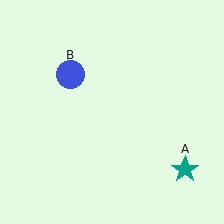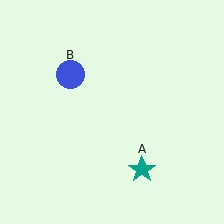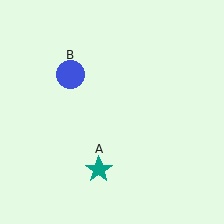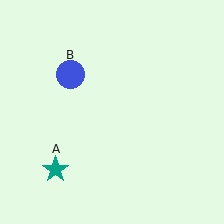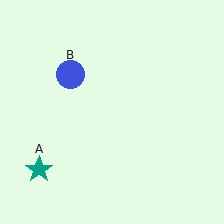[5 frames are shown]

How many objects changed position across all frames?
1 object changed position: teal star (object A).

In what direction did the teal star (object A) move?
The teal star (object A) moved left.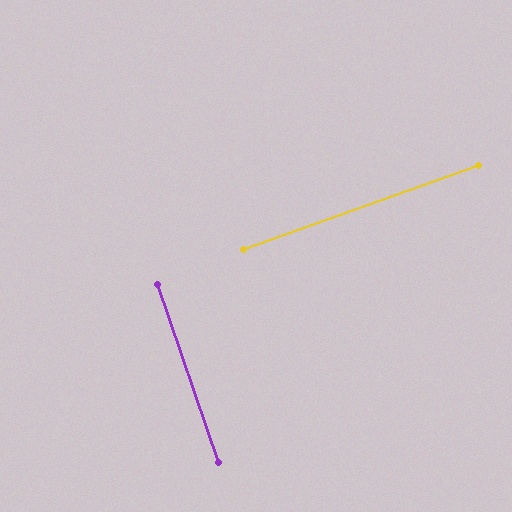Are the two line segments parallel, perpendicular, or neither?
Perpendicular — they meet at approximately 89°.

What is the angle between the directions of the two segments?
Approximately 89 degrees.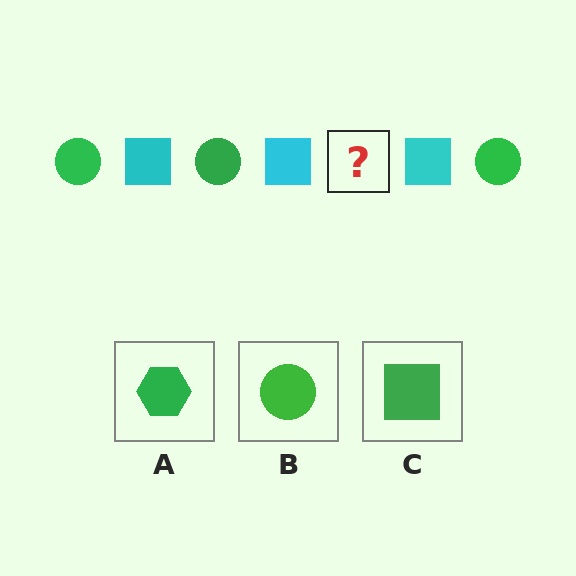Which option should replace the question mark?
Option B.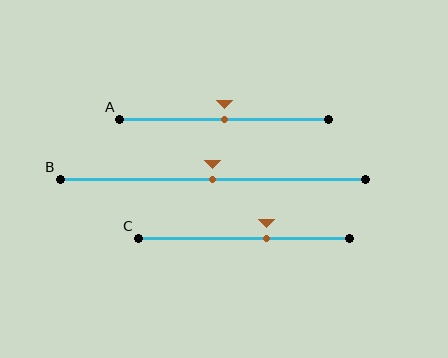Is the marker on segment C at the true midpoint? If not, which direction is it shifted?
No, the marker on segment C is shifted to the right by about 10% of the segment length.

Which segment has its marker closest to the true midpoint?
Segment A has its marker closest to the true midpoint.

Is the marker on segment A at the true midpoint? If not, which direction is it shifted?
Yes, the marker on segment A is at the true midpoint.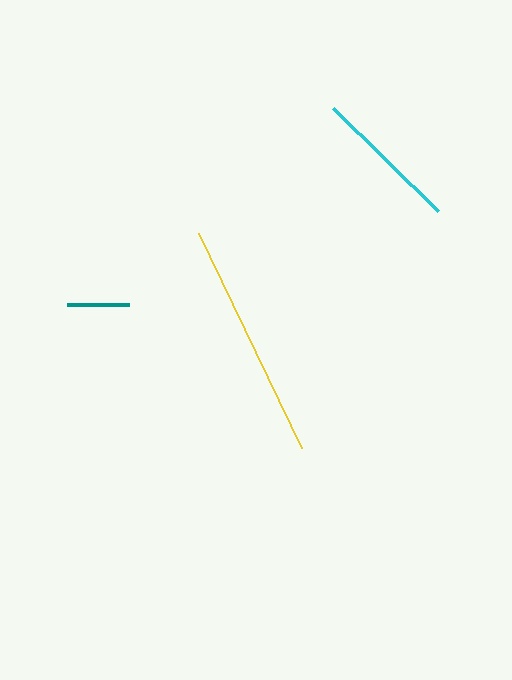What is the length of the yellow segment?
The yellow segment is approximately 239 pixels long.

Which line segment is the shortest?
The teal line is the shortest at approximately 61 pixels.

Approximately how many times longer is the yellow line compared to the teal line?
The yellow line is approximately 3.9 times the length of the teal line.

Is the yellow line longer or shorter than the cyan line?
The yellow line is longer than the cyan line.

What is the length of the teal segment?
The teal segment is approximately 61 pixels long.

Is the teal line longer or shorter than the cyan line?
The cyan line is longer than the teal line.